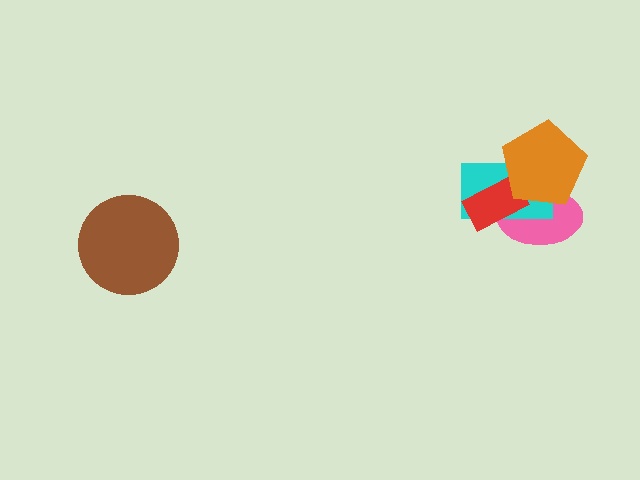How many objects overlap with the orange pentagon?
3 objects overlap with the orange pentagon.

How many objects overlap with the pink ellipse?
3 objects overlap with the pink ellipse.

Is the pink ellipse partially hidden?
Yes, it is partially covered by another shape.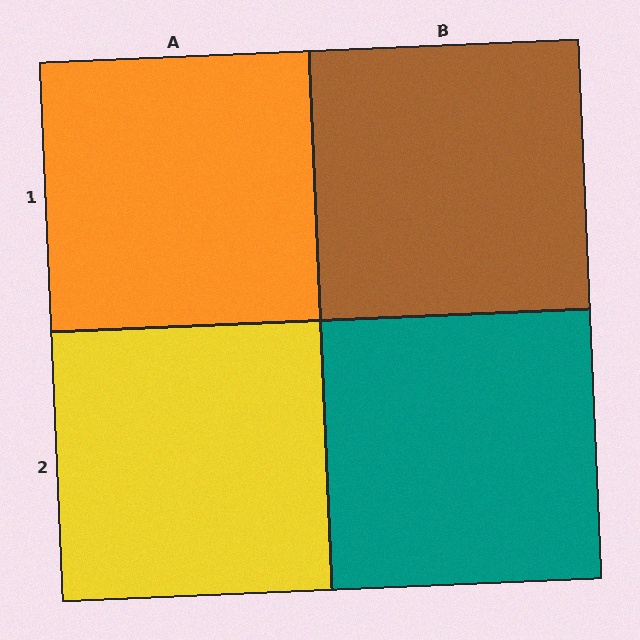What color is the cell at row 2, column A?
Yellow.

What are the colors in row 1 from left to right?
Orange, brown.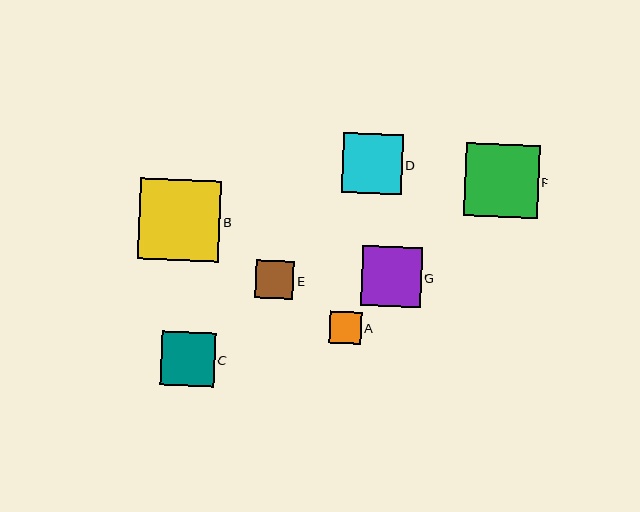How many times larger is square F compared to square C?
Square F is approximately 1.4 times the size of square C.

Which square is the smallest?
Square A is the smallest with a size of approximately 32 pixels.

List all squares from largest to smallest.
From largest to smallest: B, F, D, G, C, E, A.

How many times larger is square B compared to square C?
Square B is approximately 1.5 times the size of square C.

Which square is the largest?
Square B is the largest with a size of approximately 81 pixels.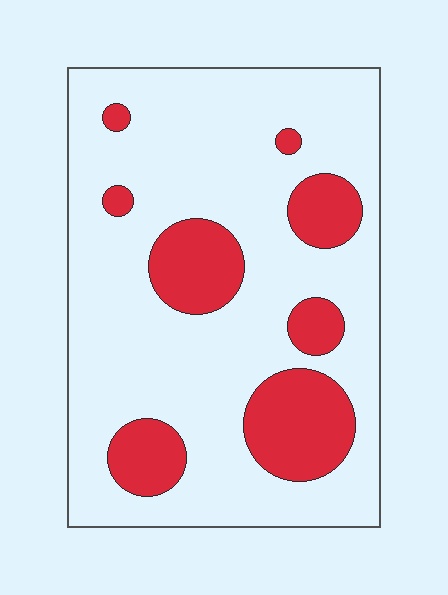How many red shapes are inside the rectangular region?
8.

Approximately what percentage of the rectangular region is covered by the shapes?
Approximately 20%.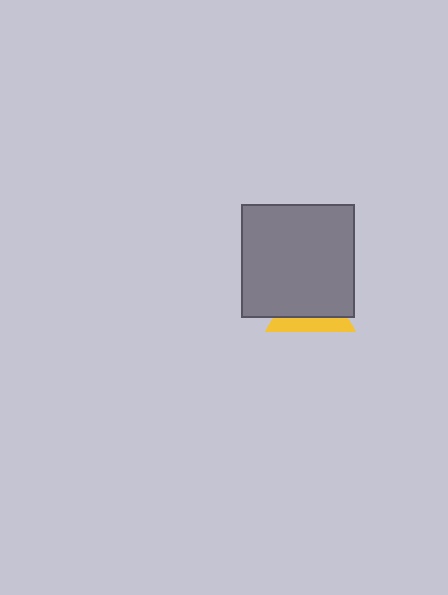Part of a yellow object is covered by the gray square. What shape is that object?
It is a triangle.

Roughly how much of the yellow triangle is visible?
A small part of it is visible (roughly 32%).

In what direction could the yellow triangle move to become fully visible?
The yellow triangle could move down. That would shift it out from behind the gray square entirely.